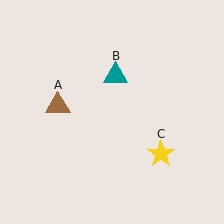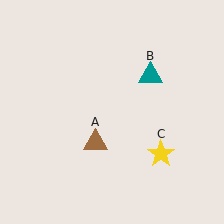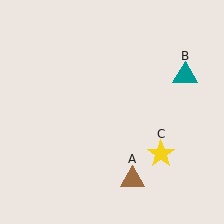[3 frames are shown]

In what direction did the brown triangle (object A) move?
The brown triangle (object A) moved down and to the right.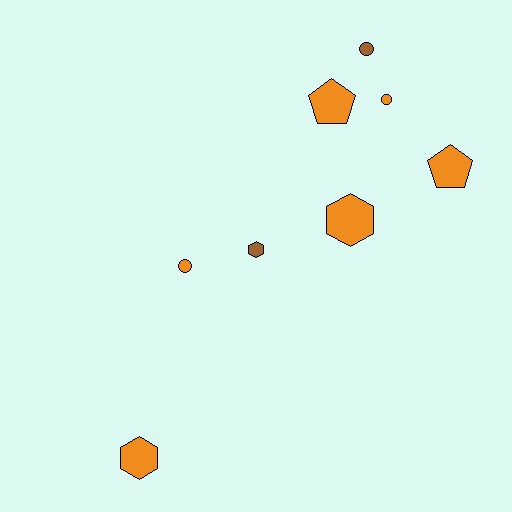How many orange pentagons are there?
There are 2 orange pentagons.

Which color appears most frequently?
Orange, with 6 objects.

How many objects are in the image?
There are 8 objects.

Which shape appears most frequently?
Hexagon, with 3 objects.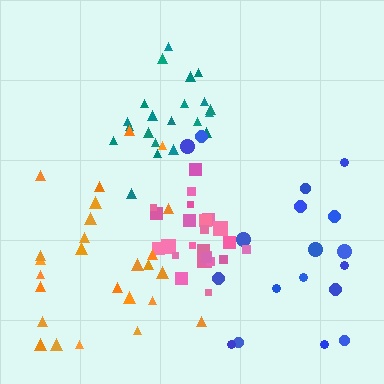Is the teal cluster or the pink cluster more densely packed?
Pink.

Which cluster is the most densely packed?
Pink.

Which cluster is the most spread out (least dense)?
Blue.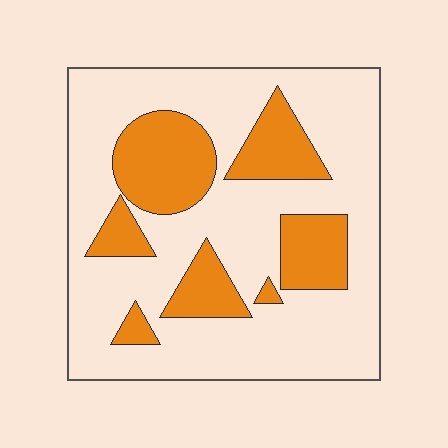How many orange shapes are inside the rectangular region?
7.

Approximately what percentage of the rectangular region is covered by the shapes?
Approximately 25%.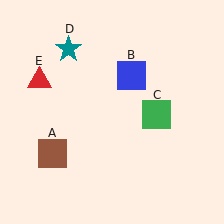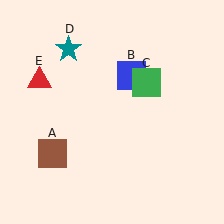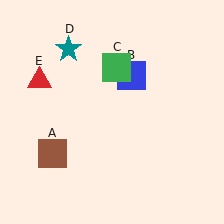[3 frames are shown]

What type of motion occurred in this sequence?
The green square (object C) rotated counterclockwise around the center of the scene.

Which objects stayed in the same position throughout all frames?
Brown square (object A) and blue square (object B) and teal star (object D) and red triangle (object E) remained stationary.